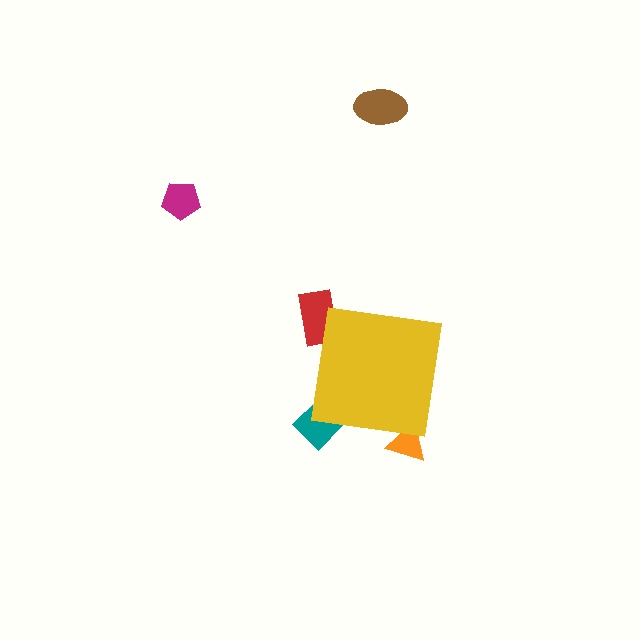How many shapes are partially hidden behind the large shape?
3 shapes are partially hidden.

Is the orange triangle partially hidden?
Yes, the orange triangle is partially hidden behind the yellow square.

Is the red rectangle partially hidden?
Yes, the red rectangle is partially hidden behind the yellow square.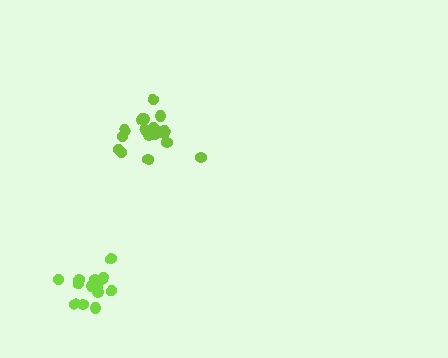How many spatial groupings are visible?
There are 2 spatial groupings.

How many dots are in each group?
Group 1: 14 dots, Group 2: 20 dots (34 total).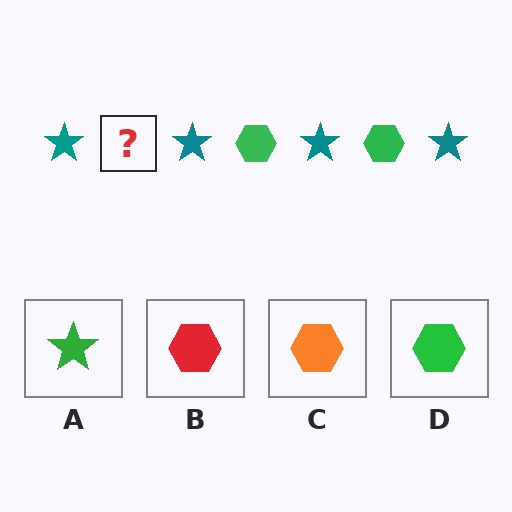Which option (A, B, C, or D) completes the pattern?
D.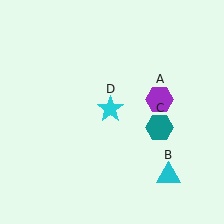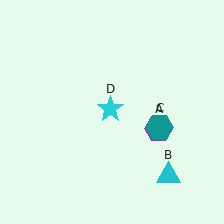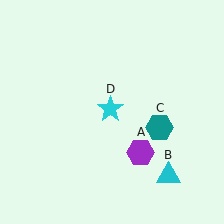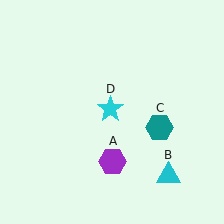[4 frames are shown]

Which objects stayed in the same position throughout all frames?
Cyan triangle (object B) and teal hexagon (object C) and cyan star (object D) remained stationary.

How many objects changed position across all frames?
1 object changed position: purple hexagon (object A).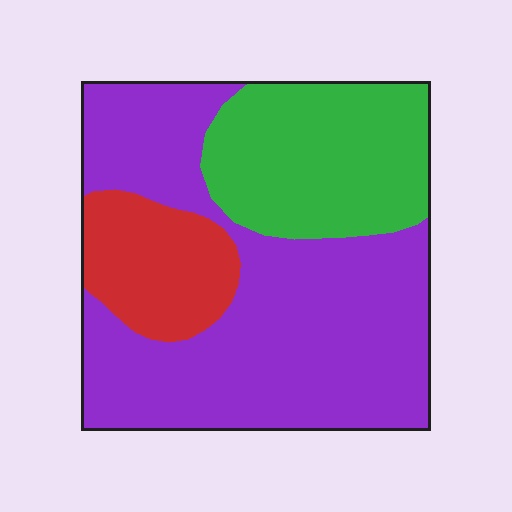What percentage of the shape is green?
Green covers about 25% of the shape.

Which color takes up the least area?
Red, at roughly 15%.